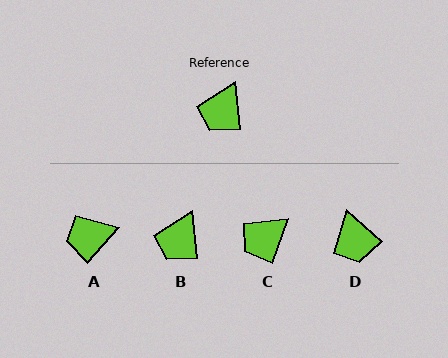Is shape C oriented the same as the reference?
No, it is off by about 26 degrees.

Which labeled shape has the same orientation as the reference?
B.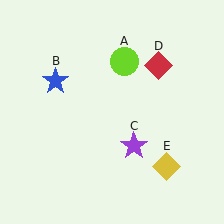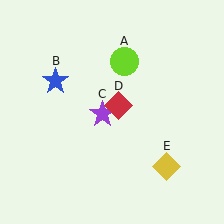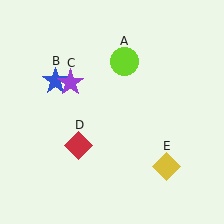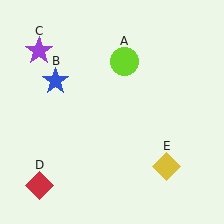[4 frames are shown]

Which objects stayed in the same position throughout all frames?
Lime circle (object A) and blue star (object B) and yellow diamond (object E) remained stationary.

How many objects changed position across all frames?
2 objects changed position: purple star (object C), red diamond (object D).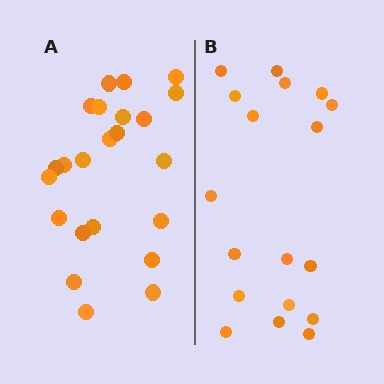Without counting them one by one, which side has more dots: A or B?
Region A (the left region) has more dots.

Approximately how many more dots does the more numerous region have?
Region A has about 5 more dots than region B.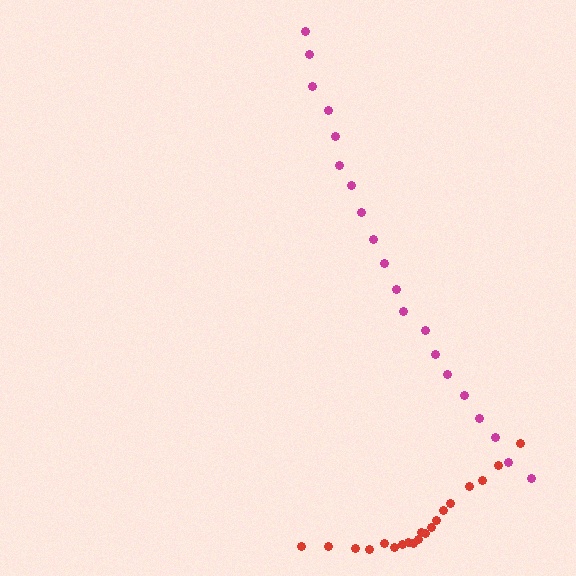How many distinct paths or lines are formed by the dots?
There are 2 distinct paths.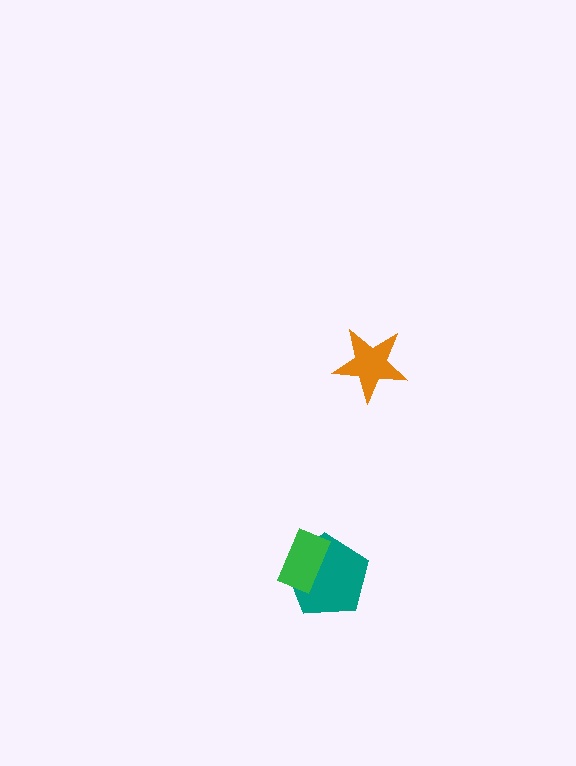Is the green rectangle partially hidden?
No, no other shape covers it.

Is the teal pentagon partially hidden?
Yes, it is partially covered by another shape.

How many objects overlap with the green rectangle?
1 object overlaps with the green rectangle.